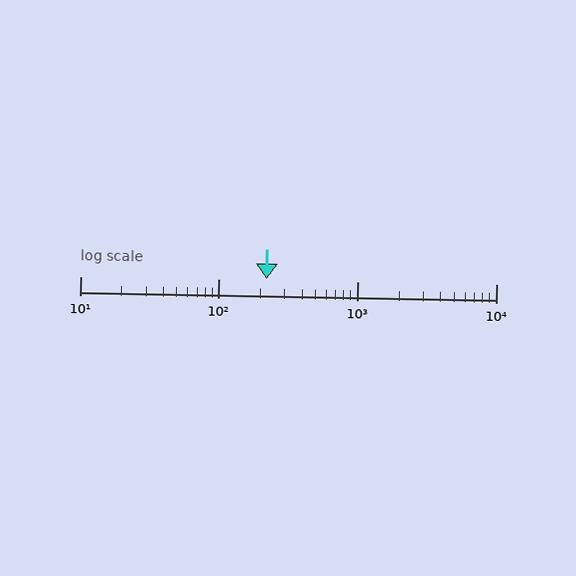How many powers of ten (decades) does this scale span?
The scale spans 3 decades, from 10 to 10000.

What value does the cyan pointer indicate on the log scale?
The pointer indicates approximately 220.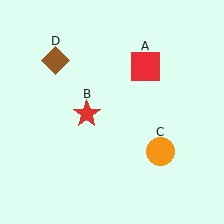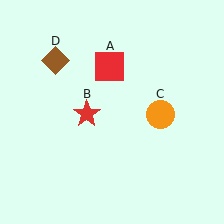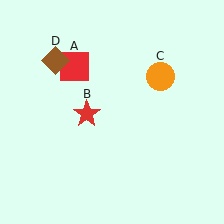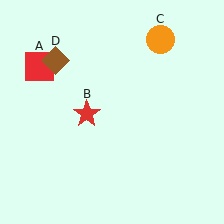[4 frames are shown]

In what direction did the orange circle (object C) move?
The orange circle (object C) moved up.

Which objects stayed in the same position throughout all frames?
Red star (object B) and brown diamond (object D) remained stationary.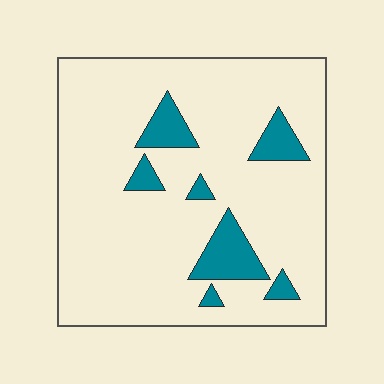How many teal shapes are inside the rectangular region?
7.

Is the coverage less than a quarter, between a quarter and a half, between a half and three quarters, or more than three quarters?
Less than a quarter.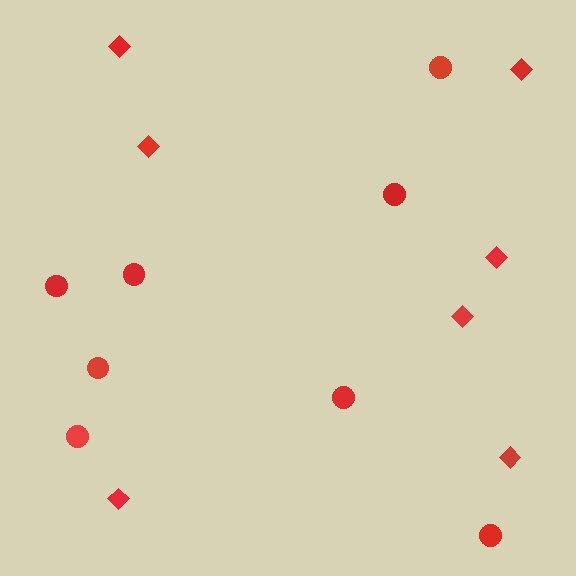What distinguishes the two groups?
There are 2 groups: one group of diamonds (7) and one group of circles (8).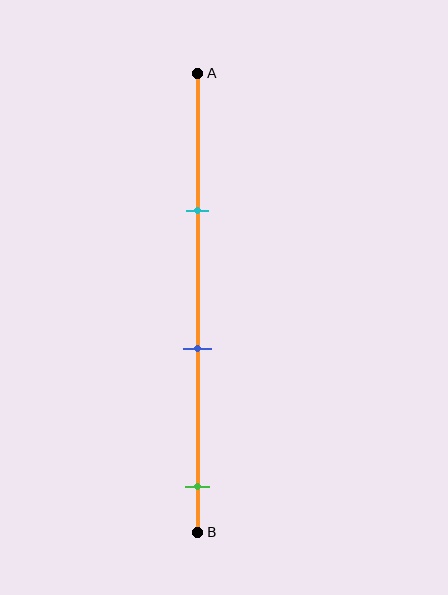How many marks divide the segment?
There are 3 marks dividing the segment.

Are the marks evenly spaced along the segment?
Yes, the marks are approximately evenly spaced.